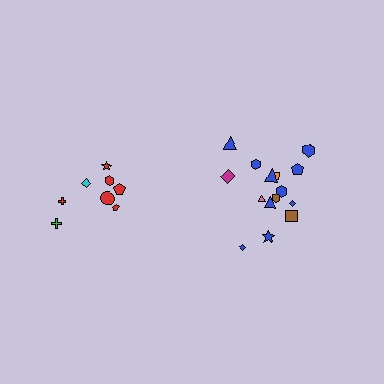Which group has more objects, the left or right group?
The right group.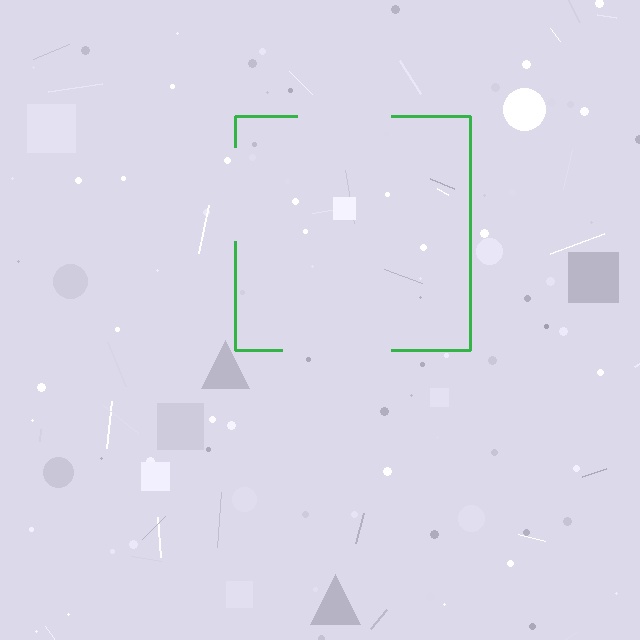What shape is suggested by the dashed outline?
The dashed outline suggests a square.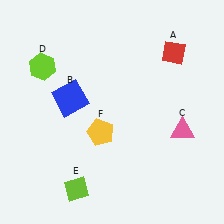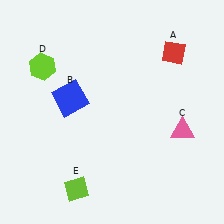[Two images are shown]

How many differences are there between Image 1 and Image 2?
There is 1 difference between the two images.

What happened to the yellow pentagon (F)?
The yellow pentagon (F) was removed in Image 2. It was in the bottom-left area of Image 1.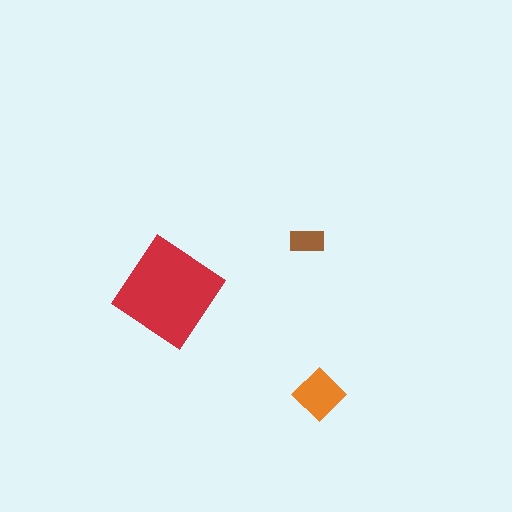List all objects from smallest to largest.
The brown rectangle, the orange diamond, the red diamond.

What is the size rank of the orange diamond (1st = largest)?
2nd.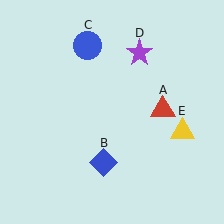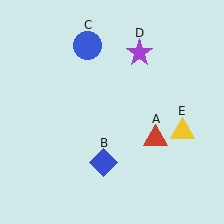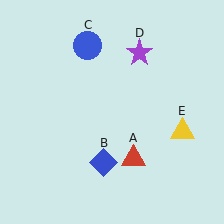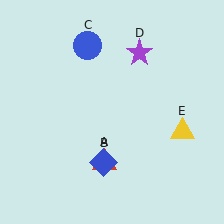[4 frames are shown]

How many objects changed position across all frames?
1 object changed position: red triangle (object A).